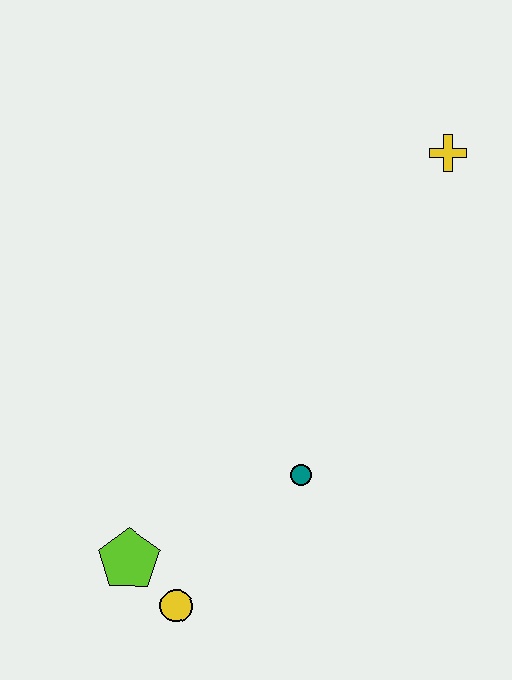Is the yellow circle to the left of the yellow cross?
Yes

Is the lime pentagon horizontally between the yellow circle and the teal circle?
No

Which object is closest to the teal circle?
The yellow circle is closest to the teal circle.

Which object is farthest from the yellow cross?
The yellow circle is farthest from the yellow cross.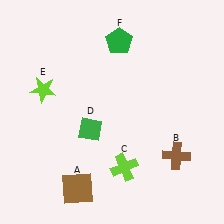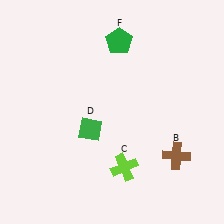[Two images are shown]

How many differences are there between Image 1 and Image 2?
There are 2 differences between the two images.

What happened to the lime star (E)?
The lime star (E) was removed in Image 2. It was in the top-left area of Image 1.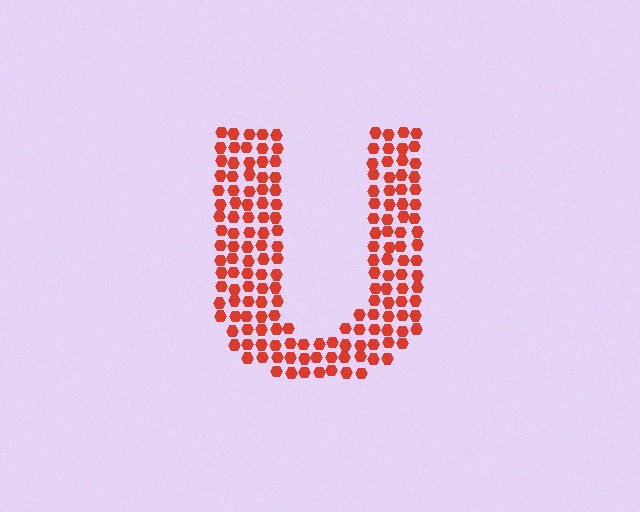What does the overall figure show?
The overall figure shows the letter U.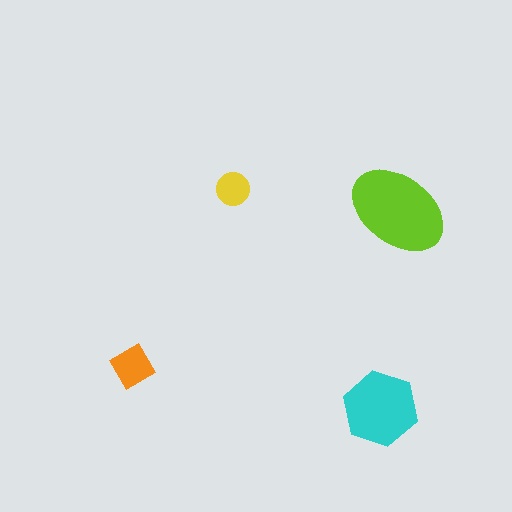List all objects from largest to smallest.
The lime ellipse, the cyan hexagon, the orange diamond, the yellow circle.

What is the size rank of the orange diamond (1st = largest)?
3rd.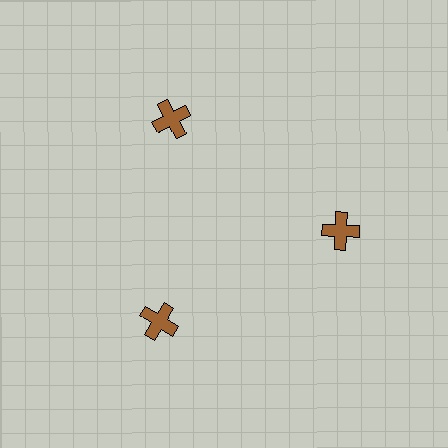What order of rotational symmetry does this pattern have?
This pattern has 3-fold rotational symmetry.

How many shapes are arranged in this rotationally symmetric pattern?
There are 3 shapes, arranged in 3 groups of 1.